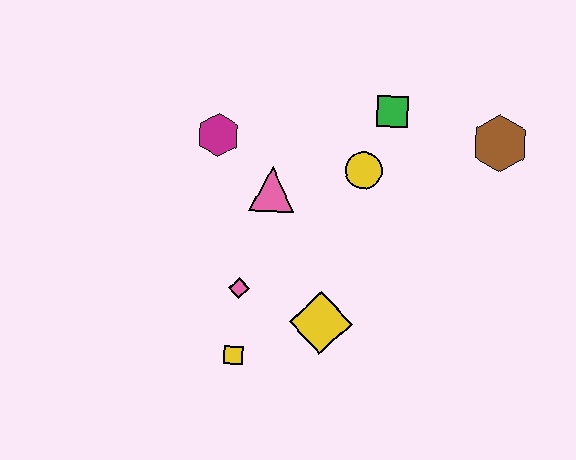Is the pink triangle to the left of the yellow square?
No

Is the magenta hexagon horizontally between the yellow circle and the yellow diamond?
No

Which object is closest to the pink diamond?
The yellow square is closest to the pink diamond.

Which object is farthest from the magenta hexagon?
The brown hexagon is farthest from the magenta hexagon.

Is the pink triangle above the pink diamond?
Yes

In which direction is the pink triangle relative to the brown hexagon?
The pink triangle is to the left of the brown hexagon.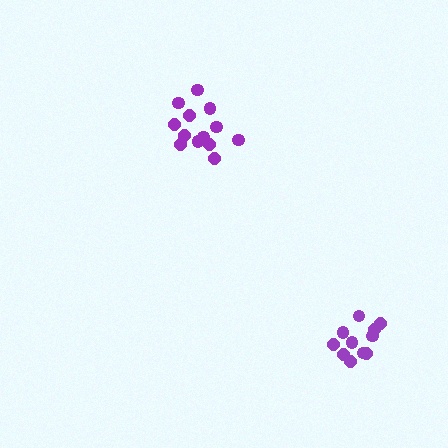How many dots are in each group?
Group 1: 11 dots, Group 2: 13 dots (24 total).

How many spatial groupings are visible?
There are 2 spatial groupings.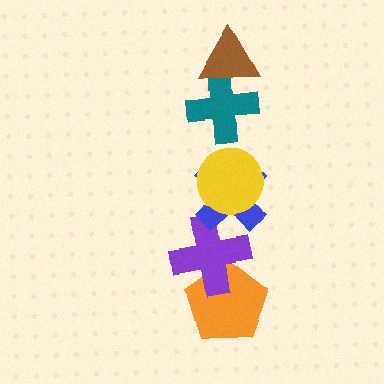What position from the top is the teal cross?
The teal cross is 2nd from the top.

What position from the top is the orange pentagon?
The orange pentagon is 6th from the top.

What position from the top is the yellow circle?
The yellow circle is 3rd from the top.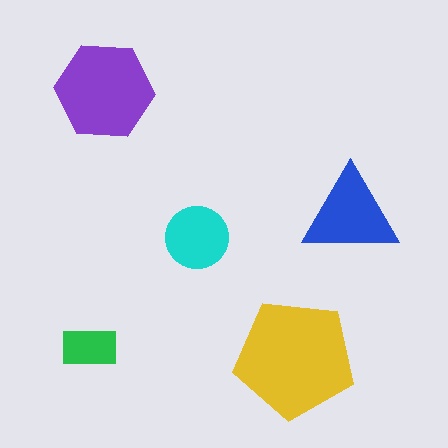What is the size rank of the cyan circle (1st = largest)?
4th.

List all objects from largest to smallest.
The yellow pentagon, the purple hexagon, the blue triangle, the cyan circle, the green rectangle.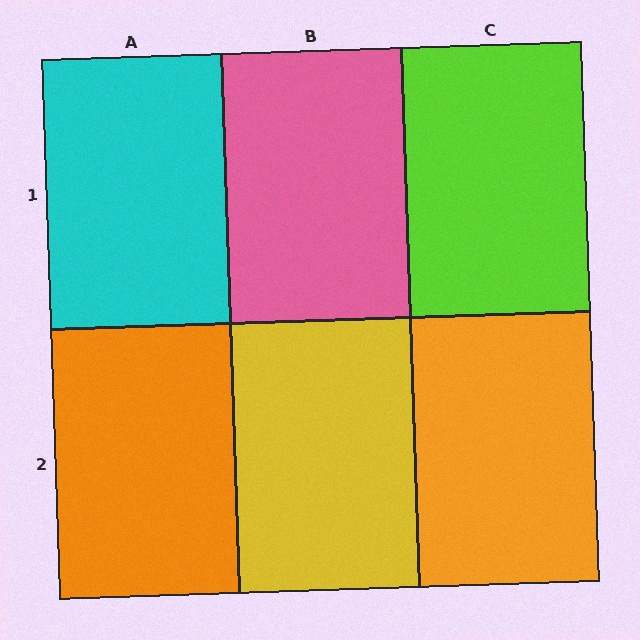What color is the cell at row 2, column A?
Orange.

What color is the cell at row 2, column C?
Orange.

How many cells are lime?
1 cell is lime.